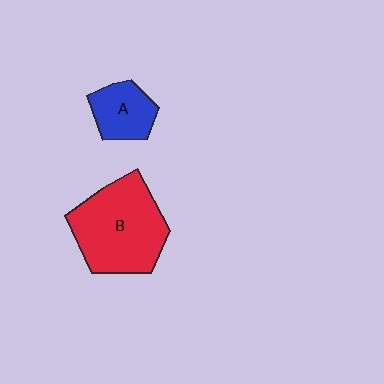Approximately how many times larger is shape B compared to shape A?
Approximately 2.3 times.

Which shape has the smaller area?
Shape A (blue).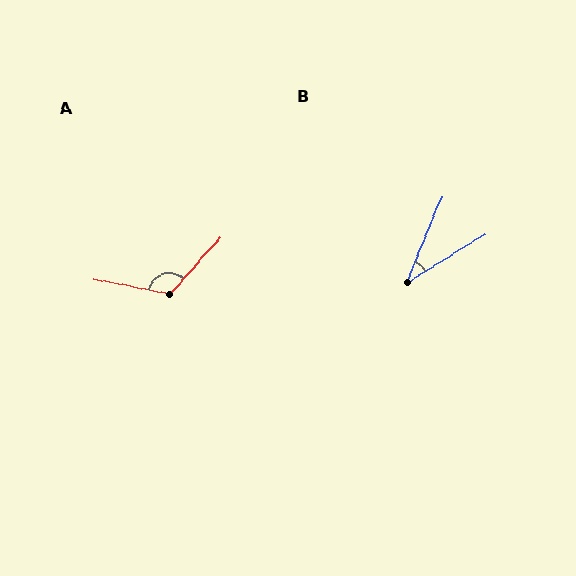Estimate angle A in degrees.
Approximately 121 degrees.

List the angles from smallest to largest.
B (36°), A (121°).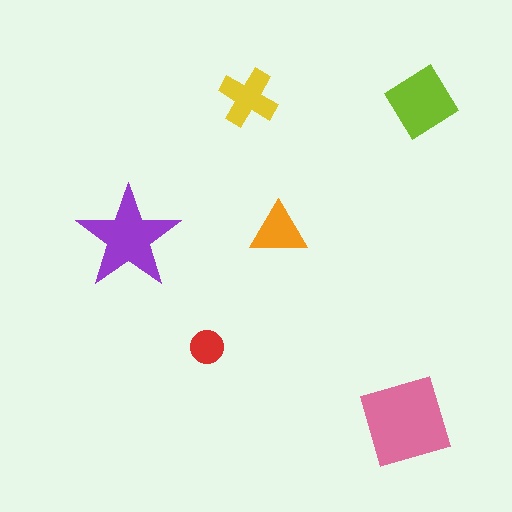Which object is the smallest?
The red circle.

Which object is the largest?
The pink square.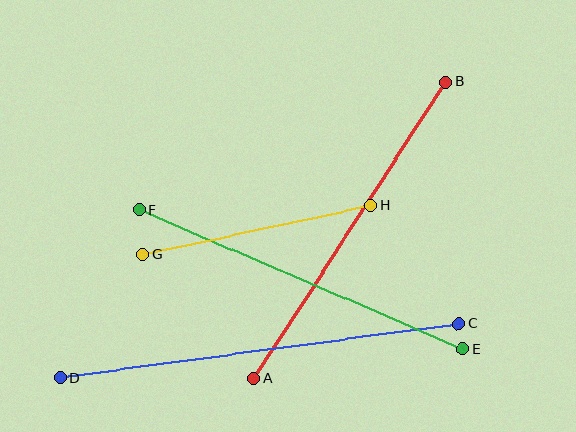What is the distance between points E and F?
The distance is approximately 352 pixels.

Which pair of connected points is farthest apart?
Points C and D are farthest apart.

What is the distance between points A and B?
The distance is approximately 353 pixels.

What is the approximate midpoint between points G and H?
The midpoint is at approximately (257, 230) pixels.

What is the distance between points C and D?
The distance is approximately 402 pixels.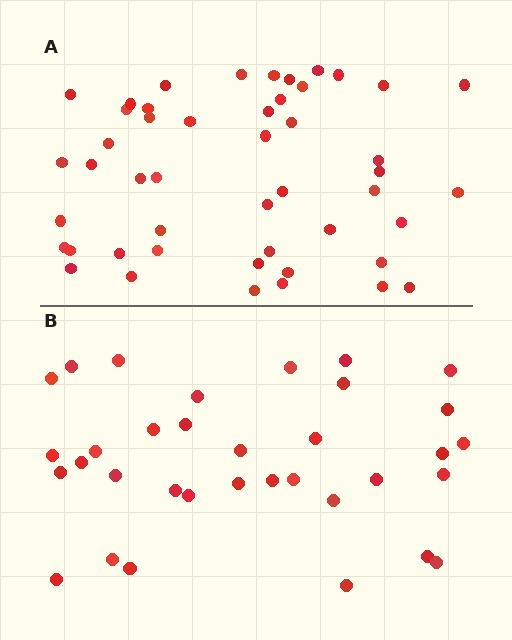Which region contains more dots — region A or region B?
Region A (the top region) has more dots.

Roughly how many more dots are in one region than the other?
Region A has approximately 15 more dots than region B.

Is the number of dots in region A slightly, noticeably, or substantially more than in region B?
Region A has noticeably more, but not dramatically so. The ratio is roughly 1.4 to 1.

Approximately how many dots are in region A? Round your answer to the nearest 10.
About 50 dots. (The exact count is 48, which rounds to 50.)